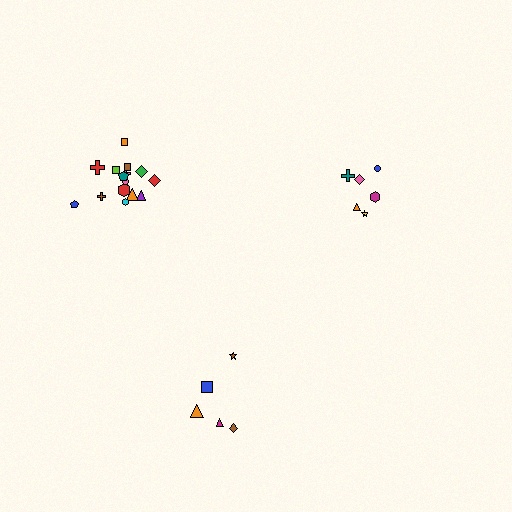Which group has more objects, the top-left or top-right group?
The top-left group.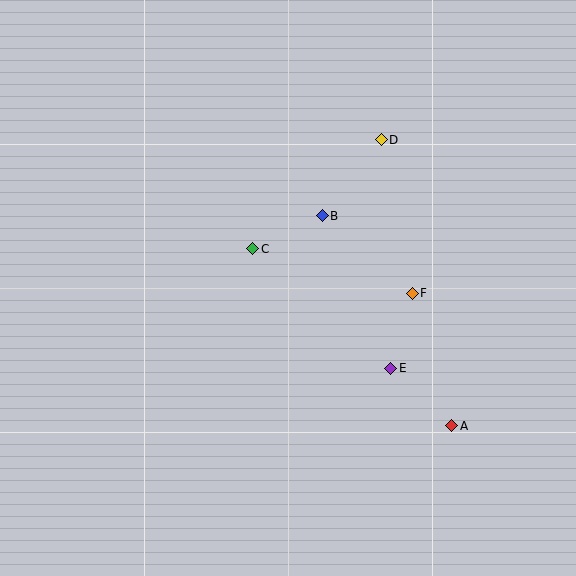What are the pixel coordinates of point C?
Point C is at (253, 249).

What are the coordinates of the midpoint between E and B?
The midpoint between E and B is at (357, 292).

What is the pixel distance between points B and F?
The distance between B and F is 119 pixels.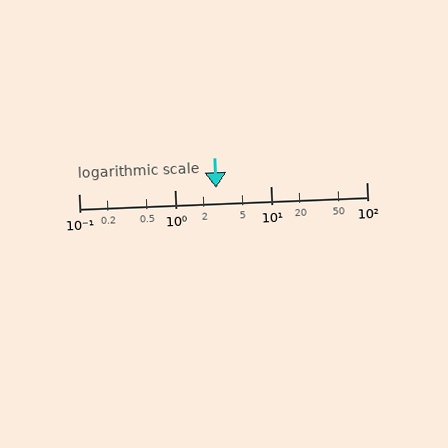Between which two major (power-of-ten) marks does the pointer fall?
The pointer is between 1 and 10.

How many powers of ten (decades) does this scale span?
The scale spans 3 decades, from 0.1 to 100.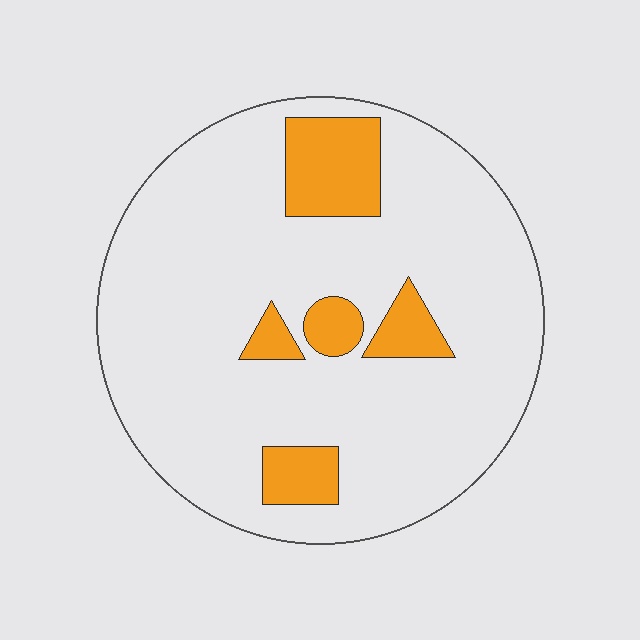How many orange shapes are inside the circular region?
5.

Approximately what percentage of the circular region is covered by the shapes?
Approximately 15%.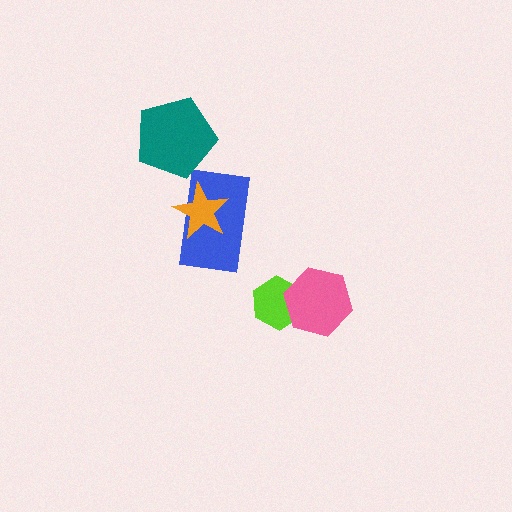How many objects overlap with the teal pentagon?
0 objects overlap with the teal pentagon.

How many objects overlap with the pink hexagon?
1 object overlaps with the pink hexagon.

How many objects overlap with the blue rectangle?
1 object overlaps with the blue rectangle.